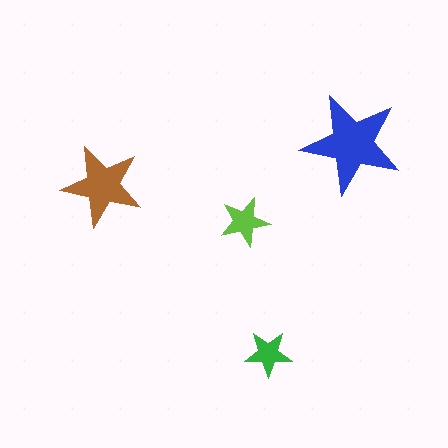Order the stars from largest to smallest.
the blue one, the brown one, the lime one, the green one.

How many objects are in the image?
There are 4 objects in the image.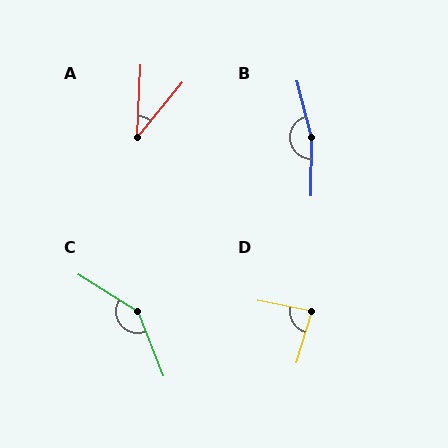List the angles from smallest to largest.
A (37°), D (84°), C (143°), B (165°).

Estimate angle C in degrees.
Approximately 143 degrees.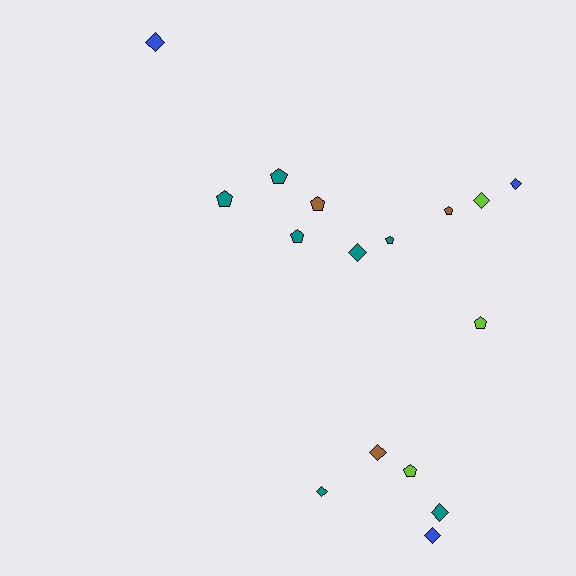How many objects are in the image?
There are 16 objects.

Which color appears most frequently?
Teal, with 7 objects.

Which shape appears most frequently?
Diamond, with 8 objects.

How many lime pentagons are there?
There are 2 lime pentagons.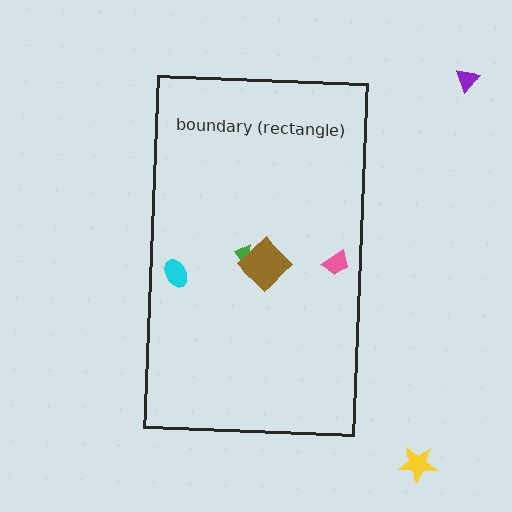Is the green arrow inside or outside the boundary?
Inside.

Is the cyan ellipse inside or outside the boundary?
Inside.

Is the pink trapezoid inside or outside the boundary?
Inside.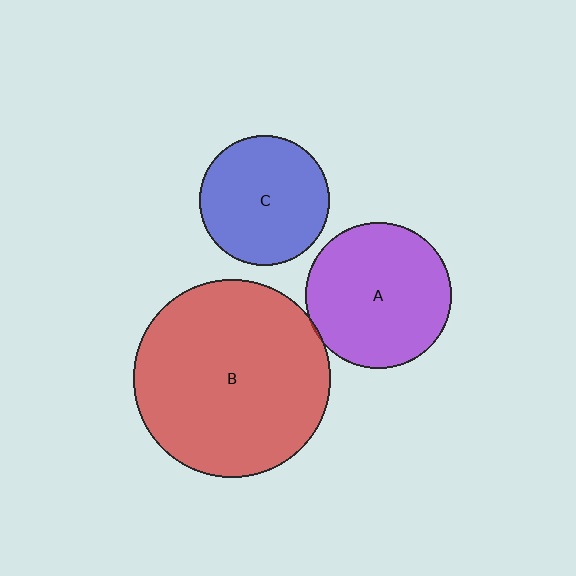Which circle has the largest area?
Circle B (red).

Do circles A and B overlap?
Yes.